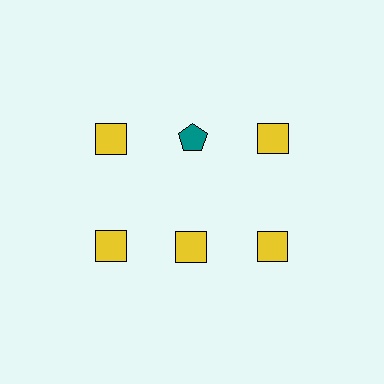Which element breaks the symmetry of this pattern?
The teal pentagon in the top row, second from left column breaks the symmetry. All other shapes are yellow squares.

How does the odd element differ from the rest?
It differs in both color (teal instead of yellow) and shape (pentagon instead of square).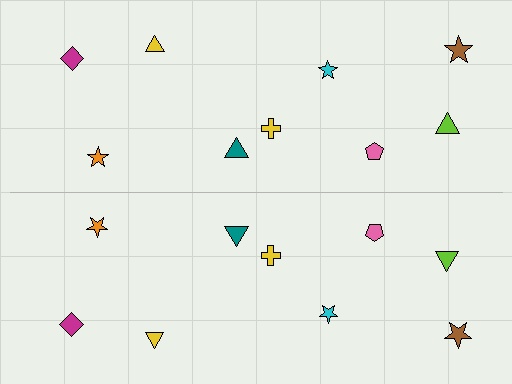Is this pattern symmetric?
Yes, this pattern has bilateral (reflection) symmetry.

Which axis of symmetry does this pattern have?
The pattern has a horizontal axis of symmetry running through the center of the image.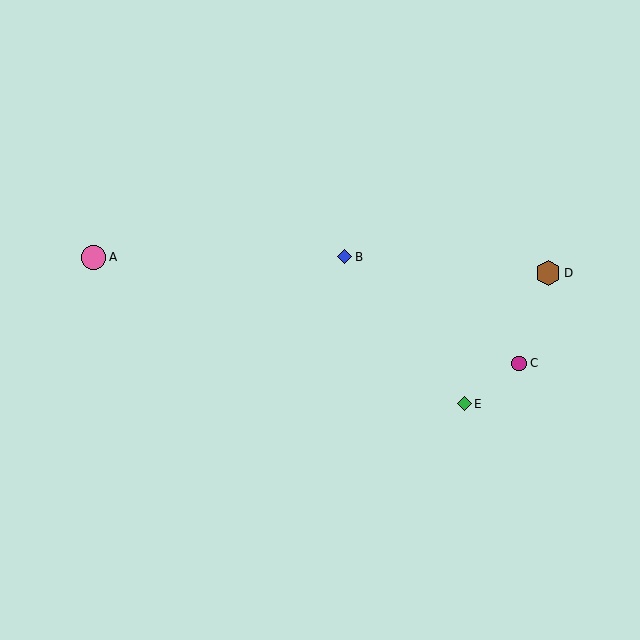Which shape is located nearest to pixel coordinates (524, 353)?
The magenta circle (labeled C) at (519, 363) is nearest to that location.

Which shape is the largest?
The brown hexagon (labeled D) is the largest.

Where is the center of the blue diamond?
The center of the blue diamond is at (345, 257).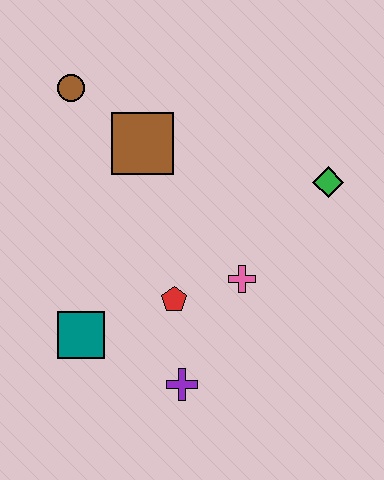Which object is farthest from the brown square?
The purple cross is farthest from the brown square.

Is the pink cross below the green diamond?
Yes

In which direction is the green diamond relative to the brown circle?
The green diamond is to the right of the brown circle.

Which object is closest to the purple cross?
The red pentagon is closest to the purple cross.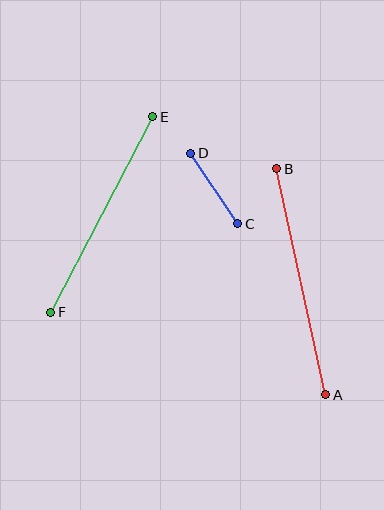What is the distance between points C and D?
The distance is approximately 85 pixels.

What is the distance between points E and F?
The distance is approximately 221 pixels.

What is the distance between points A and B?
The distance is approximately 231 pixels.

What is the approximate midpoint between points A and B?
The midpoint is at approximately (301, 282) pixels.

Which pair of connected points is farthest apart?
Points A and B are farthest apart.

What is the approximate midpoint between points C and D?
The midpoint is at approximately (214, 188) pixels.